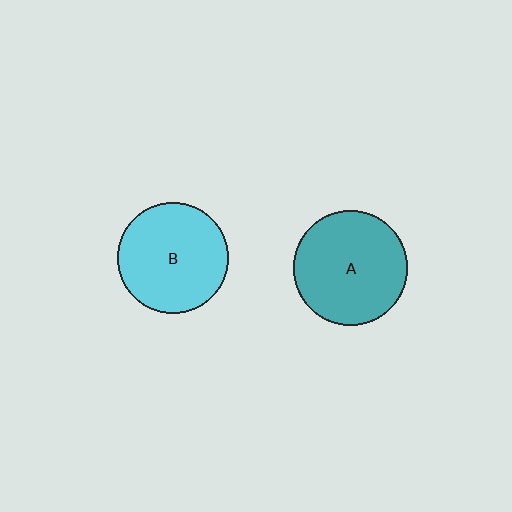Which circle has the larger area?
Circle A (teal).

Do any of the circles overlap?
No, none of the circles overlap.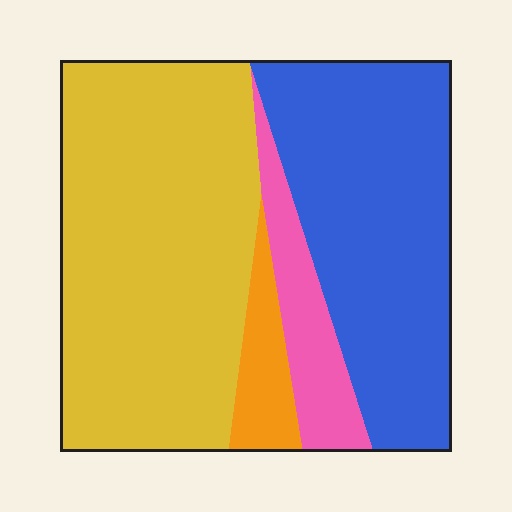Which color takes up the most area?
Yellow, at roughly 50%.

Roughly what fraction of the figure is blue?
Blue takes up between a third and a half of the figure.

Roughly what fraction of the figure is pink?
Pink covers about 10% of the figure.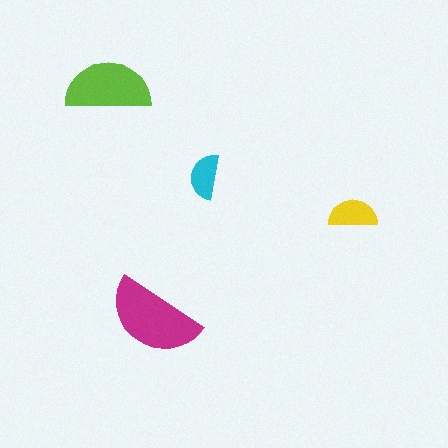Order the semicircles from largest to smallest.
the magenta one, the lime one, the yellow one, the cyan one.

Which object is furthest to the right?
The yellow semicircle is rightmost.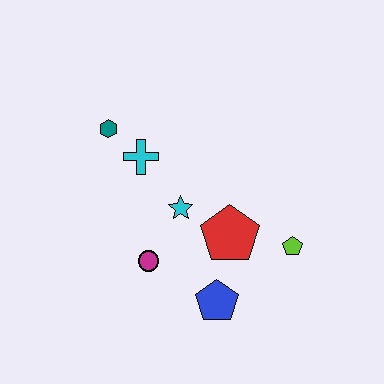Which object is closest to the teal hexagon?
The cyan cross is closest to the teal hexagon.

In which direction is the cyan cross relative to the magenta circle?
The cyan cross is above the magenta circle.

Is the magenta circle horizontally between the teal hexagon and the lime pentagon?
Yes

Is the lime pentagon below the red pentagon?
Yes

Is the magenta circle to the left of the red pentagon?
Yes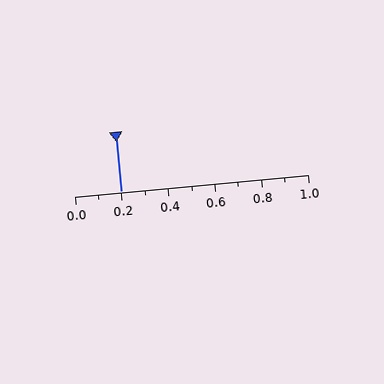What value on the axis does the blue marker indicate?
The marker indicates approximately 0.2.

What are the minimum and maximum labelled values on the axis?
The axis runs from 0.0 to 1.0.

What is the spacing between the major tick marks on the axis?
The major ticks are spaced 0.2 apart.